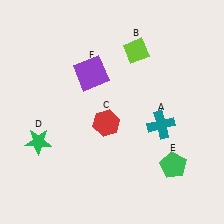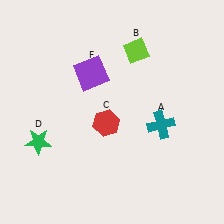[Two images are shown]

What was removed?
The green pentagon (E) was removed in Image 2.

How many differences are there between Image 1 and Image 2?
There is 1 difference between the two images.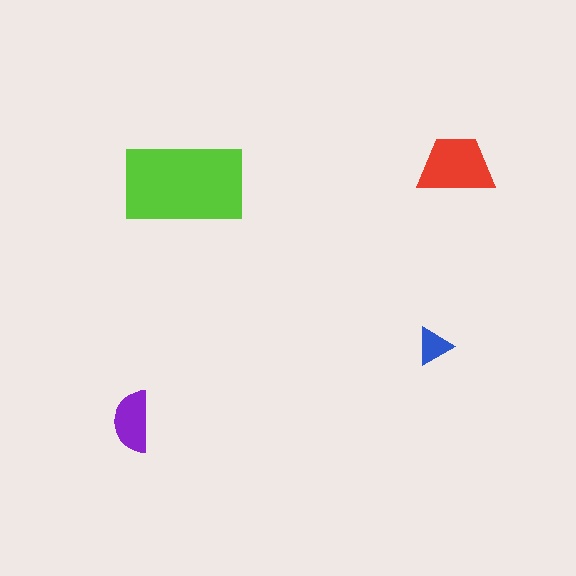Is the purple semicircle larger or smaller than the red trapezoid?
Smaller.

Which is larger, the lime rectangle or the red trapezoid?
The lime rectangle.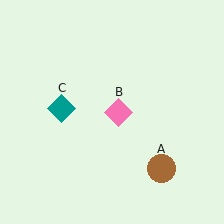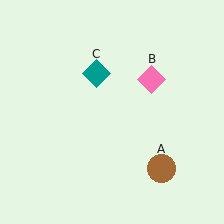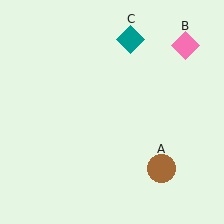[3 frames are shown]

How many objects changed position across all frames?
2 objects changed position: pink diamond (object B), teal diamond (object C).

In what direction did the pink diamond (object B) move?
The pink diamond (object B) moved up and to the right.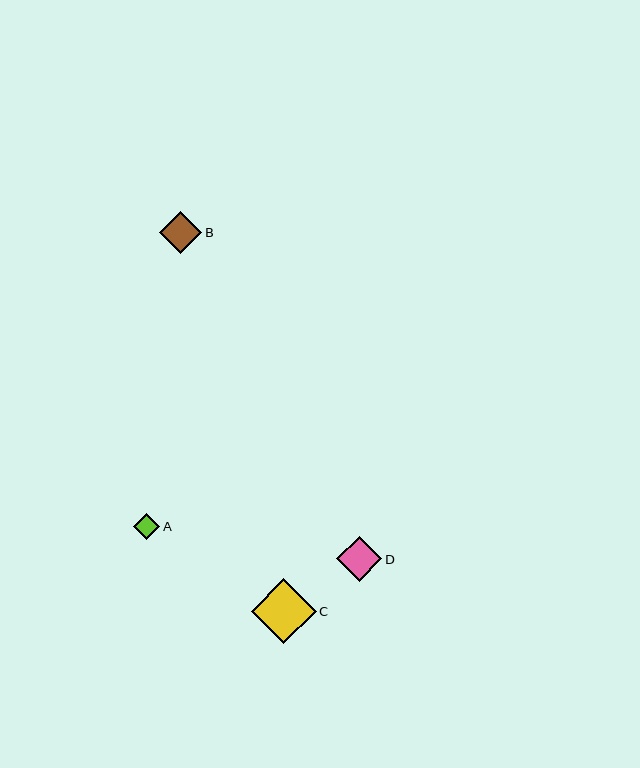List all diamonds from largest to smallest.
From largest to smallest: C, D, B, A.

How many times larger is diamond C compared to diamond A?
Diamond C is approximately 2.5 times the size of diamond A.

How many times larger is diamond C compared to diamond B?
Diamond C is approximately 1.6 times the size of diamond B.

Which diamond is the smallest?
Diamond A is the smallest with a size of approximately 26 pixels.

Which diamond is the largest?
Diamond C is the largest with a size of approximately 65 pixels.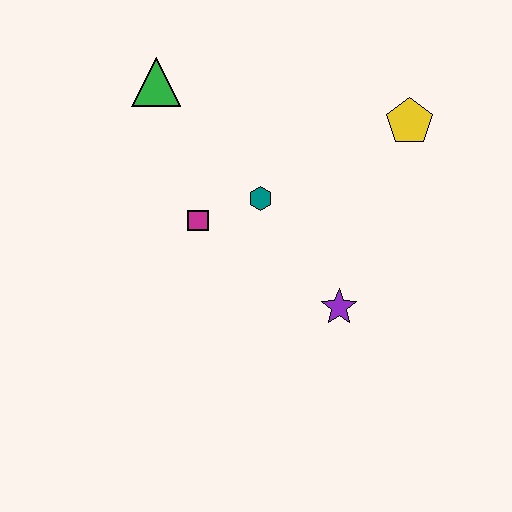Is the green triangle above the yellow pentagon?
Yes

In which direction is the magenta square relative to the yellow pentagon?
The magenta square is to the left of the yellow pentagon.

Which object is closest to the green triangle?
The magenta square is closest to the green triangle.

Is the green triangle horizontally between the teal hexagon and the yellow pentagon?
No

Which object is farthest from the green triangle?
The purple star is farthest from the green triangle.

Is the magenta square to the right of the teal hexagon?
No